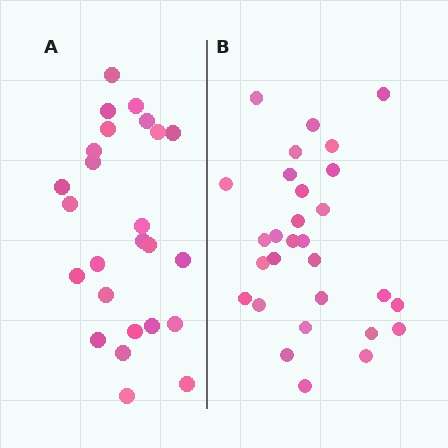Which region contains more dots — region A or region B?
Region B (the right region) has more dots.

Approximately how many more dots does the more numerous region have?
Region B has about 4 more dots than region A.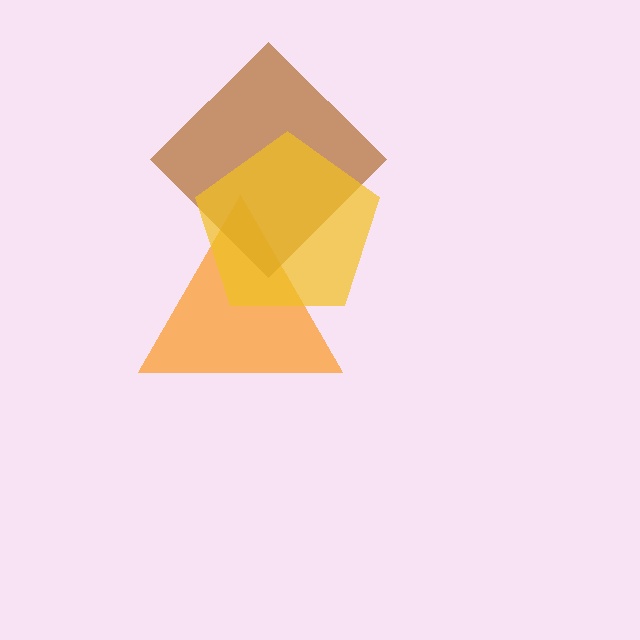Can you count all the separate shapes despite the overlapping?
Yes, there are 3 separate shapes.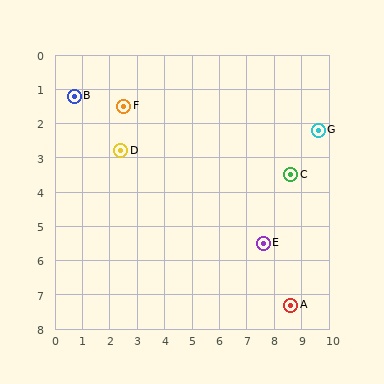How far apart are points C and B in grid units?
Points C and B are about 8.2 grid units apart.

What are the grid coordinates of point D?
Point D is at approximately (2.4, 2.8).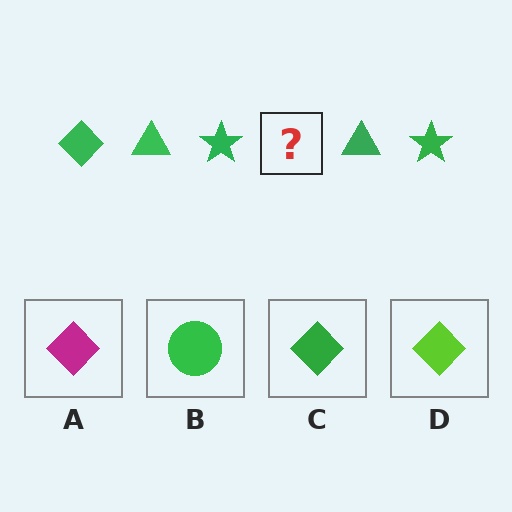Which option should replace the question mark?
Option C.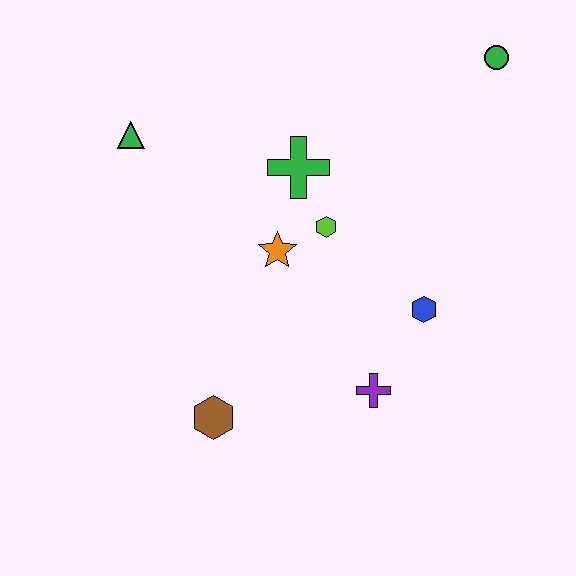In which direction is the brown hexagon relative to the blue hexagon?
The brown hexagon is to the left of the blue hexagon.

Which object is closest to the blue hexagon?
The purple cross is closest to the blue hexagon.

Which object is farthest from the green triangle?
The green circle is farthest from the green triangle.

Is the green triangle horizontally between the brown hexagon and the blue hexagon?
No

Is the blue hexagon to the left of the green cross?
No